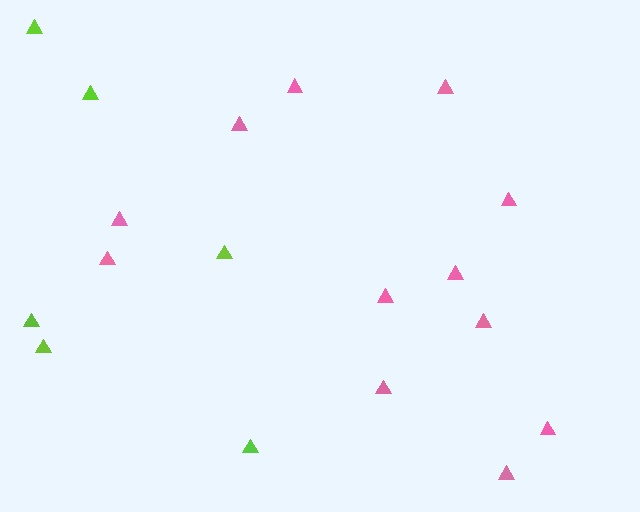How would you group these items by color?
There are 2 groups: one group of lime triangles (6) and one group of pink triangles (12).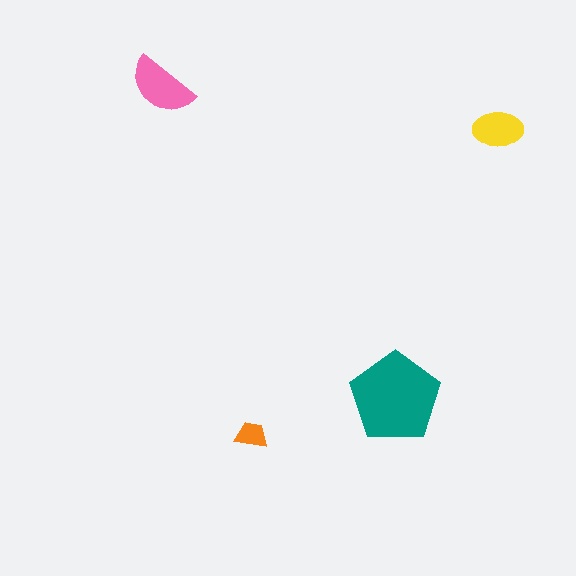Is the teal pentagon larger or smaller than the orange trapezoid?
Larger.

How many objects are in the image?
There are 4 objects in the image.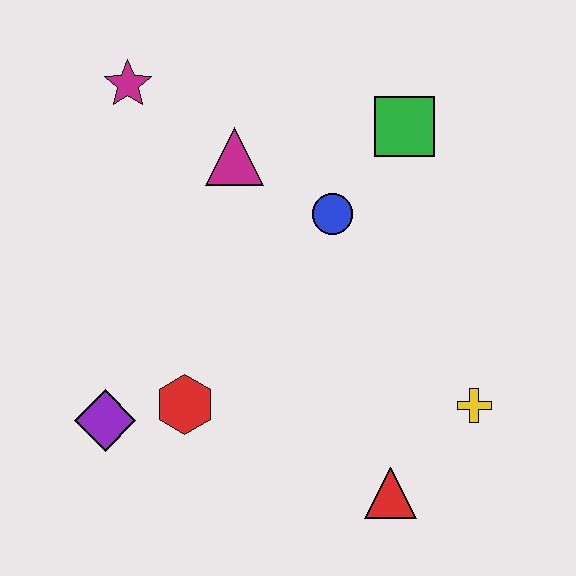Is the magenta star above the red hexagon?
Yes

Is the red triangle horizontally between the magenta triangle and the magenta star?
No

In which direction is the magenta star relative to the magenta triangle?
The magenta star is to the left of the magenta triangle.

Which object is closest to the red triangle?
The yellow cross is closest to the red triangle.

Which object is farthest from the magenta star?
The red triangle is farthest from the magenta star.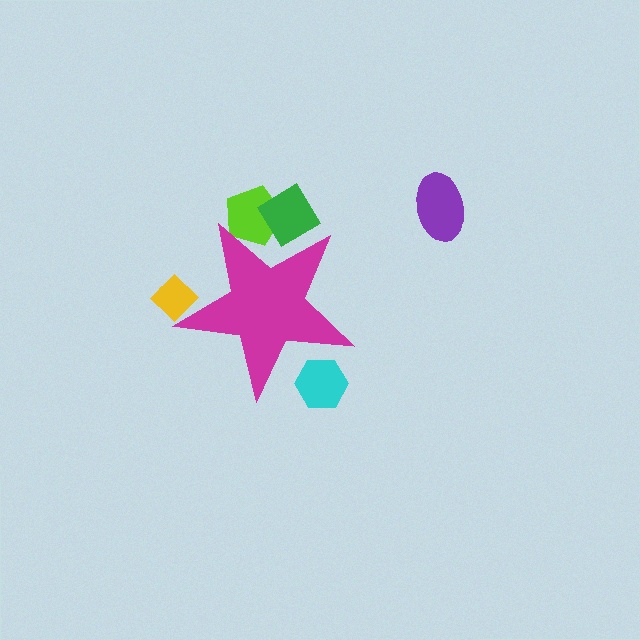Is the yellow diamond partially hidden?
Yes, the yellow diamond is partially hidden behind the magenta star.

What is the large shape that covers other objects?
A magenta star.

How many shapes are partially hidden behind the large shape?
4 shapes are partially hidden.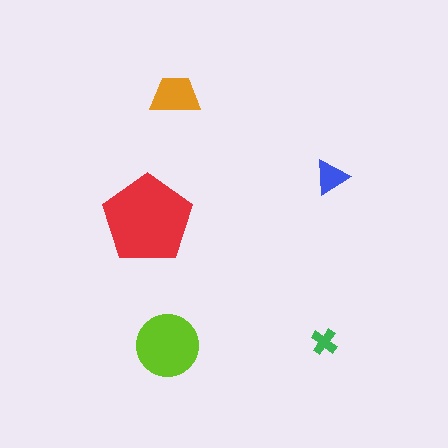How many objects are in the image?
There are 5 objects in the image.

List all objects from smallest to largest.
The green cross, the blue triangle, the orange trapezoid, the lime circle, the red pentagon.